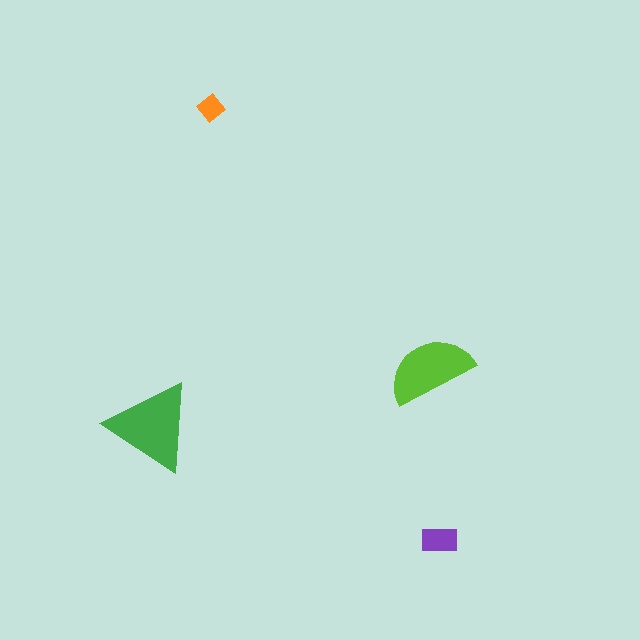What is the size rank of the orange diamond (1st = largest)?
4th.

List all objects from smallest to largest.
The orange diamond, the purple rectangle, the lime semicircle, the green triangle.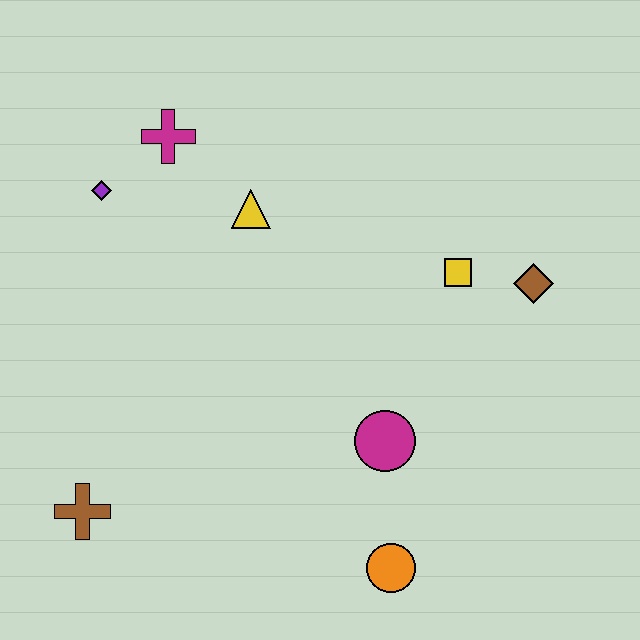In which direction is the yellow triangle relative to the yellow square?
The yellow triangle is to the left of the yellow square.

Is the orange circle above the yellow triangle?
No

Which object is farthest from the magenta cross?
The orange circle is farthest from the magenta cross.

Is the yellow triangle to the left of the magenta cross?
No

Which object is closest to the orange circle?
The magenta circle is closest to the orange circle.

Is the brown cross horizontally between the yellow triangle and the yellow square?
No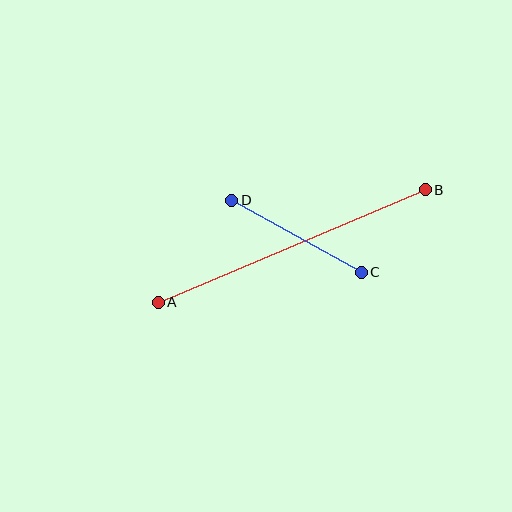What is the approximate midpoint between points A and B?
The midpoint is at approximately (292, 246) pixels.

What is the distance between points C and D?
The distance is approximately 149 pixels.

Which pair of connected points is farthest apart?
Points A and B are farthest apart.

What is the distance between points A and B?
The distance is approximately 290 pixels.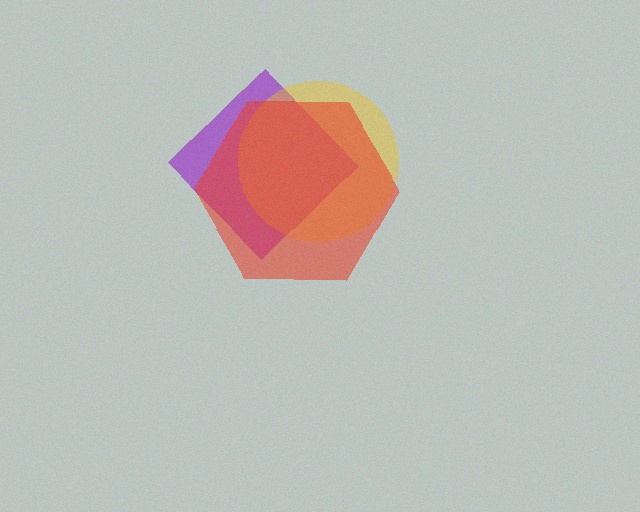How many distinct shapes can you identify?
There are 3 distinct shapes: a purple diamond, a yellow circle, a red hexagon.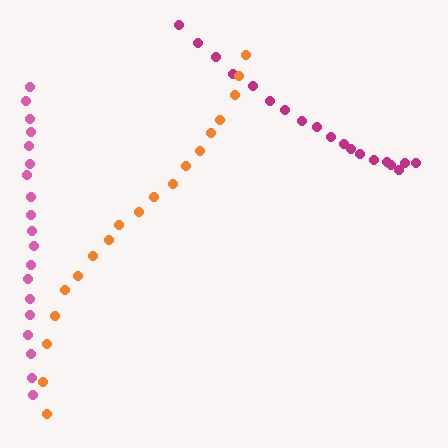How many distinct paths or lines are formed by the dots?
There are 3 distinct paths.